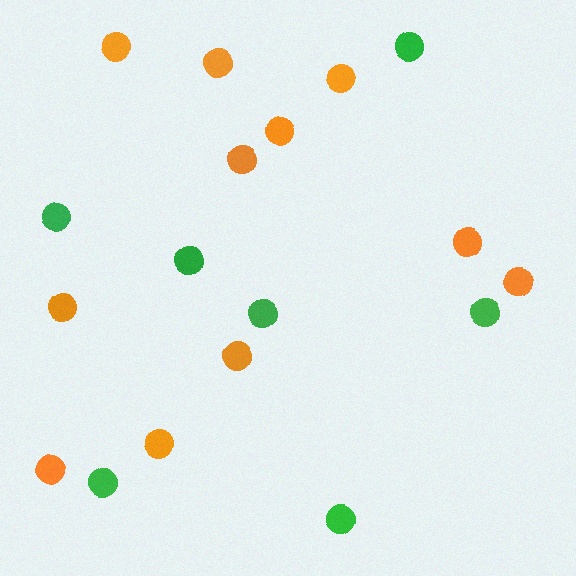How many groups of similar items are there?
There are 2 groups: one group of green circles (7) and one group of orange circles (11).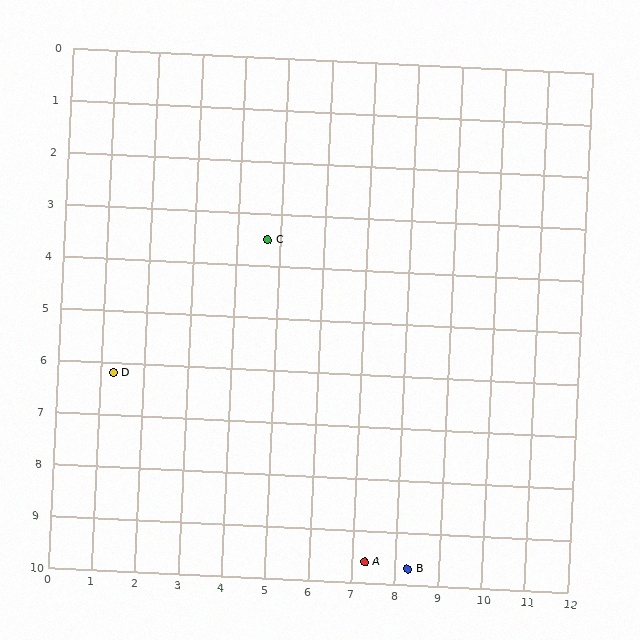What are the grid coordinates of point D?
Point D is at approximately (1.3, 6.2).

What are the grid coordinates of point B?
Point B is at approximately (8.3, 9.7).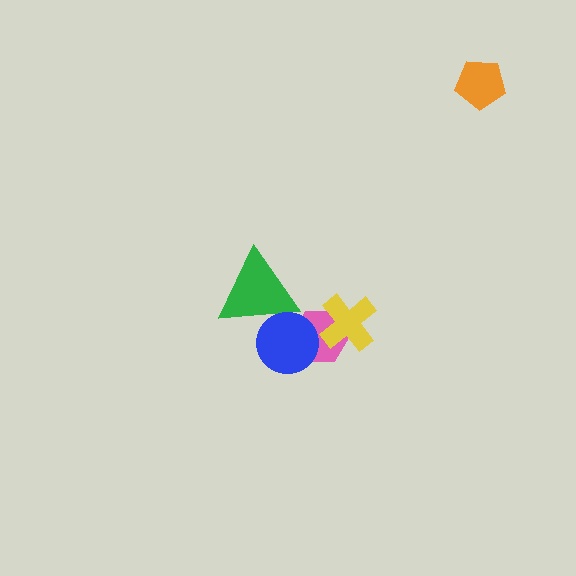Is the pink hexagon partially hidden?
Yes, it is partially covered by another shape.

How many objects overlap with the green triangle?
1 object overlaps with the green triangle.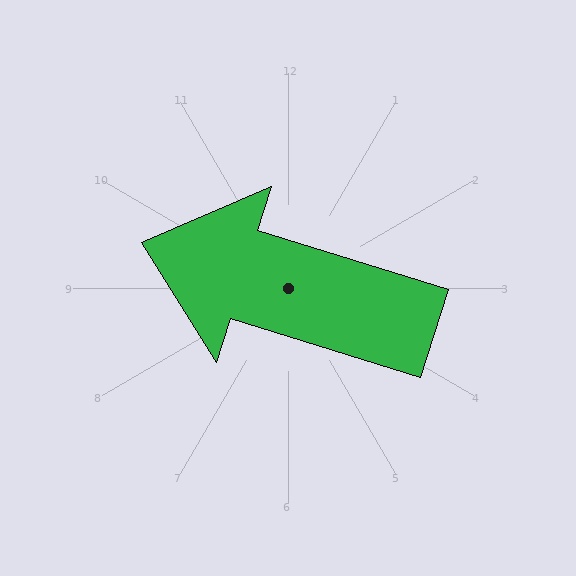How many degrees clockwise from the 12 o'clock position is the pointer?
Approximately 287 degrees.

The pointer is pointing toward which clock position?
Roughly 10 o'clock.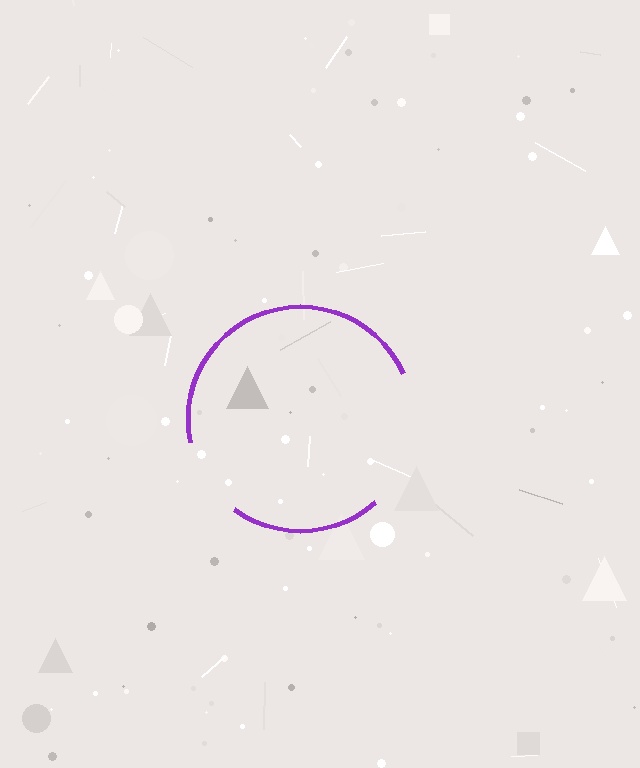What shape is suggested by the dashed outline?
The dashed outline suggests a circle.